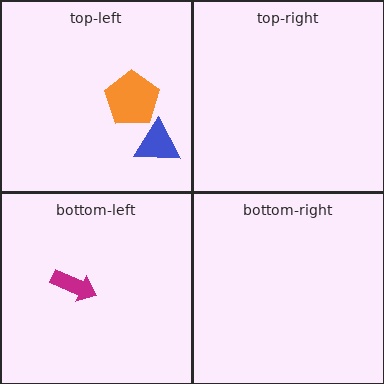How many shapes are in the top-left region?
2.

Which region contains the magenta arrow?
The bottom-left region.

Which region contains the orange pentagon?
The top-left region.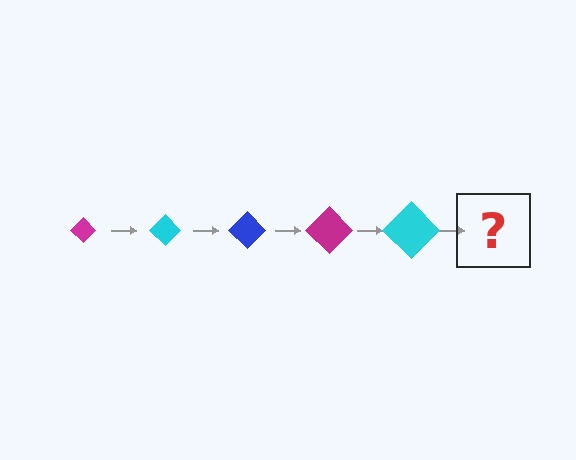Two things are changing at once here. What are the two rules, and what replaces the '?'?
The two rules are that the diamond grows larger each step and the color cycles through magenta, cyan, and blue. The '?' should be a blue diamond, larger than the previous one.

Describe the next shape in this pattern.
It should be a blue diamond, larger than the previous one.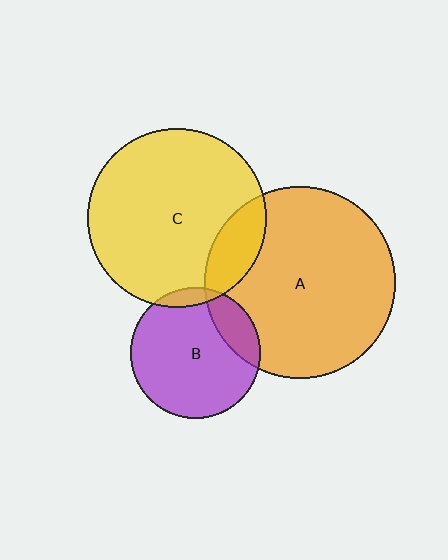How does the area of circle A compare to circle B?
Approximately 2.2 times.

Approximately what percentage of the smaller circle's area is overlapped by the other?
Approximately 20%.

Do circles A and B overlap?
Yes.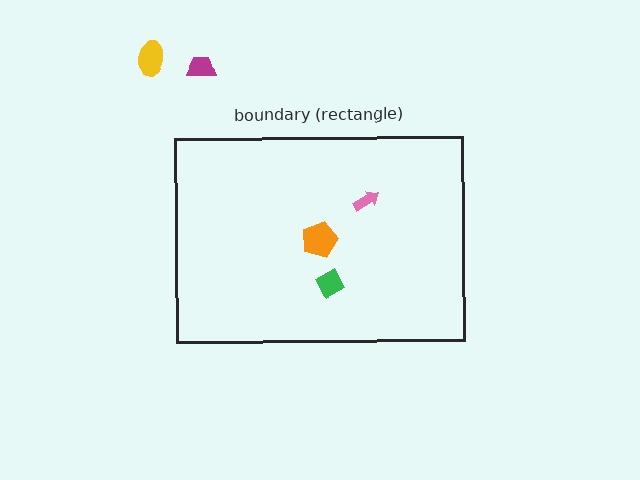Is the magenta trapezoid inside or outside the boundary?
Outside.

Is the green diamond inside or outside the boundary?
Inside.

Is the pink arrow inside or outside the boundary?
Inside.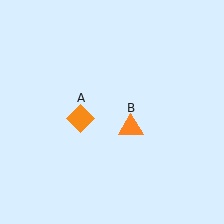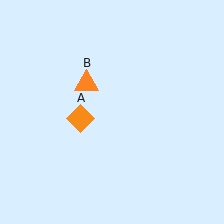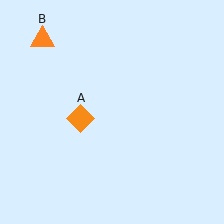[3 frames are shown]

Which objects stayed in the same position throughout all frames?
Orange diamond (object A) remained stationary.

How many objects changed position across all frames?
1 object changed position: orange triangle (object B).